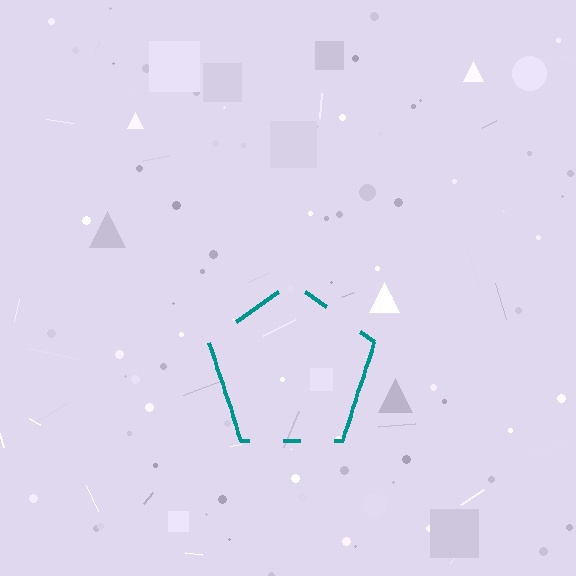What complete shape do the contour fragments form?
The contour fragments form a pentagon.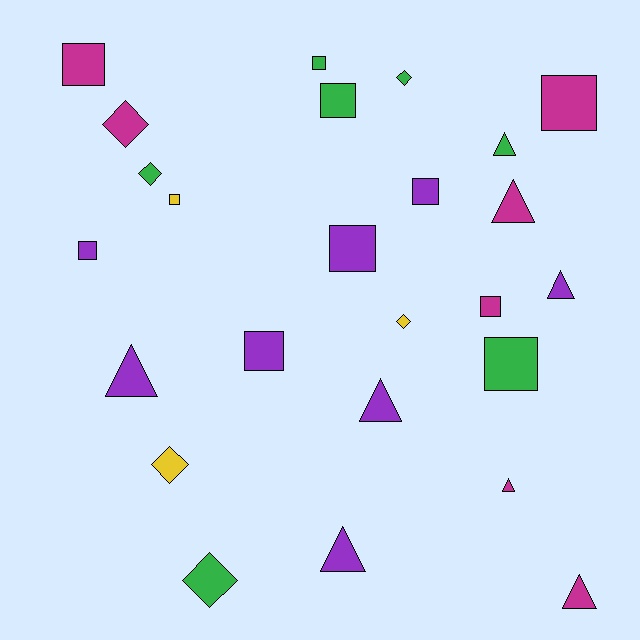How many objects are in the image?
There are 25 objects.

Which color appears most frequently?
Purple, with 8 objects.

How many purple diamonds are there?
There are no purple diamonds.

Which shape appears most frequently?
Square, with 11 objects.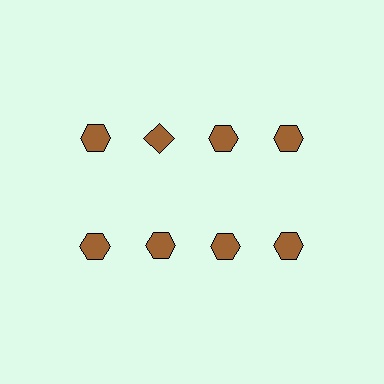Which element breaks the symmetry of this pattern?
The brown diamond in the top row, second from left column breaks the symmetry. All other shapes are brown hexagons.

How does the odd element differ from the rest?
It has a different shape: diamond instead of hexagon.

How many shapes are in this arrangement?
There are 8 shapes arranged in a grid pattern.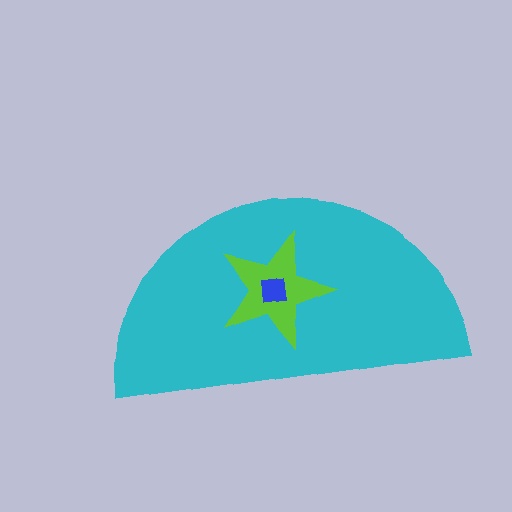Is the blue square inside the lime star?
Yes.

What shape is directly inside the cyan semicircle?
The lime star.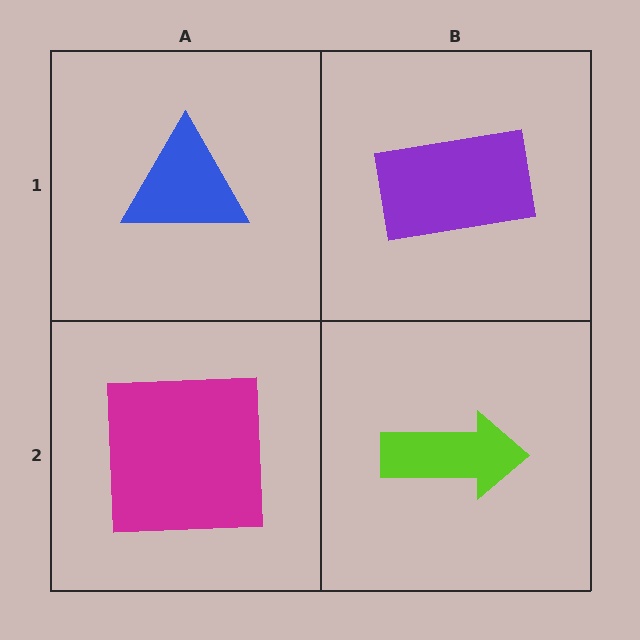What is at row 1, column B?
A purple rectangle.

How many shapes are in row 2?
2 shapes.